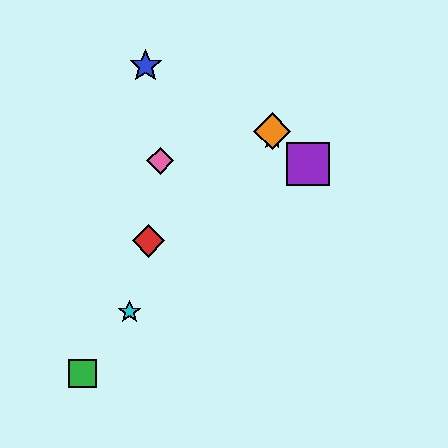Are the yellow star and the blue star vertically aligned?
No, the yellow star is at x≈272 and the blue star is at x≈146.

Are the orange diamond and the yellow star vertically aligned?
Yes, both are at x≈272.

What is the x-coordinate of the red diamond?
The red diamond is at x≈148.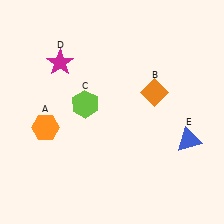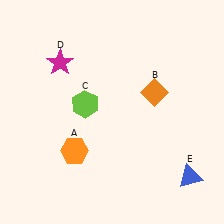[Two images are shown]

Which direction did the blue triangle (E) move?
The blue triangle (E) moved down.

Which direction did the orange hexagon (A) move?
The orange hexagon (A) moved right.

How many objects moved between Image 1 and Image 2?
2 objects moved between the two images.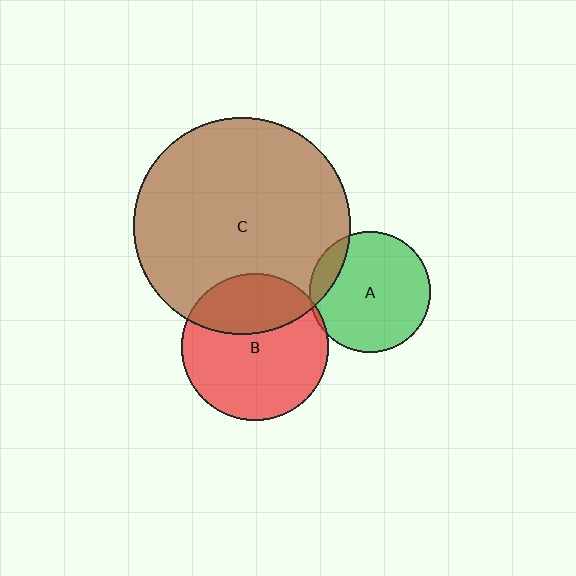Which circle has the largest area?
Circle C (brown).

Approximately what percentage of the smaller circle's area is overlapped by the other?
Approximately 15%.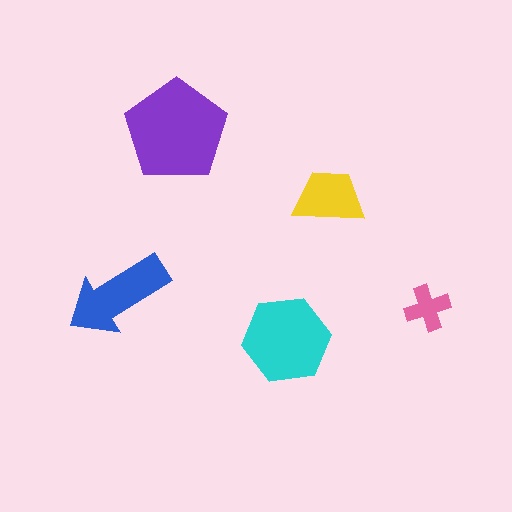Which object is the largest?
The purple pentagon.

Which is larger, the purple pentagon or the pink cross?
The purple pentagon.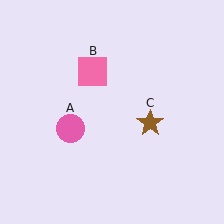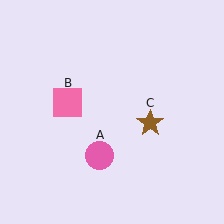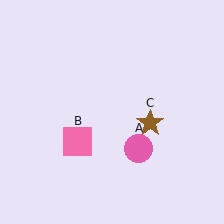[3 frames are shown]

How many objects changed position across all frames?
2 objects changed position: pink circle (object A), pink square (object B).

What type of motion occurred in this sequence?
The pink circle (object A), pink square (object B) rotated counterclockwise around the center of the scene.